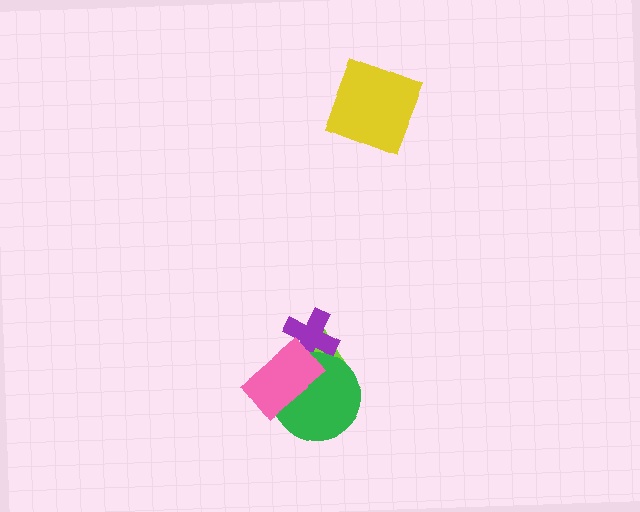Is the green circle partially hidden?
Yes, it is partially covered by another shape.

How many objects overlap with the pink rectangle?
3 objects overlap with the pink rectangle.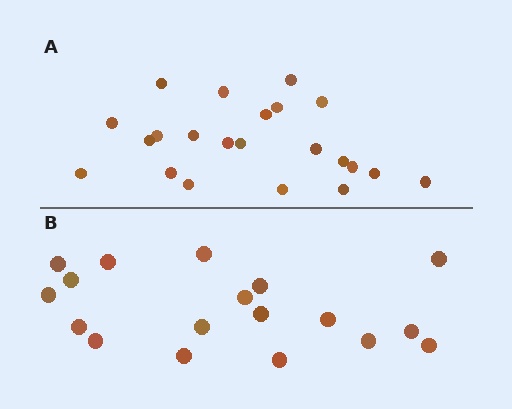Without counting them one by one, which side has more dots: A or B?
Region A (the top region) has more dots.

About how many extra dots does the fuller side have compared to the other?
Region A has about 4 more dots than region B.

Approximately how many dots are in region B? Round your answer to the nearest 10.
About 20 dots. (The exact count is 18, which rounds to 20.)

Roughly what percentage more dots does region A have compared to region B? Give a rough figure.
About 20% more.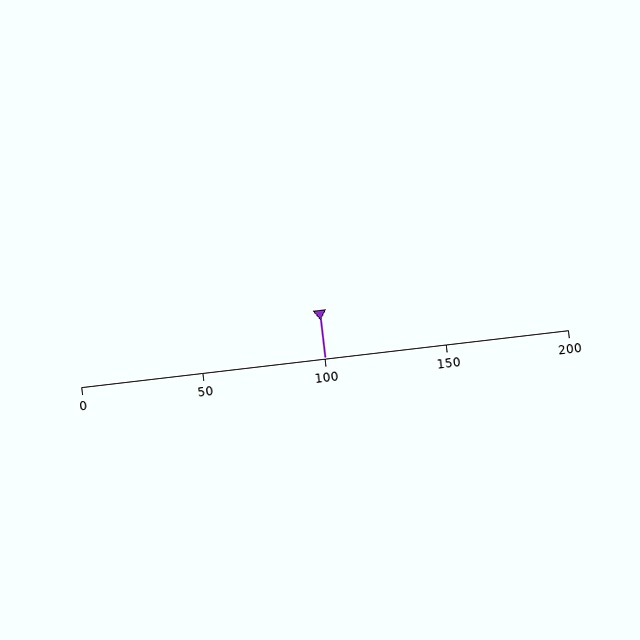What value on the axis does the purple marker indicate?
The marker indicates approximately 100.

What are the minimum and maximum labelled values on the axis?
The axis runs from 0 to 200.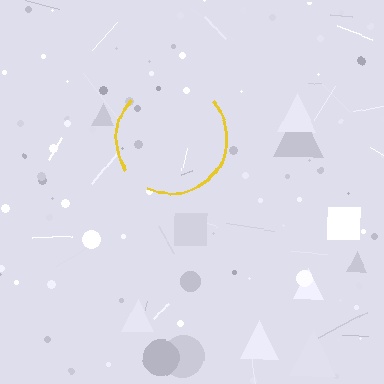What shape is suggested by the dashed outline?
The dashed outline suggests a circle.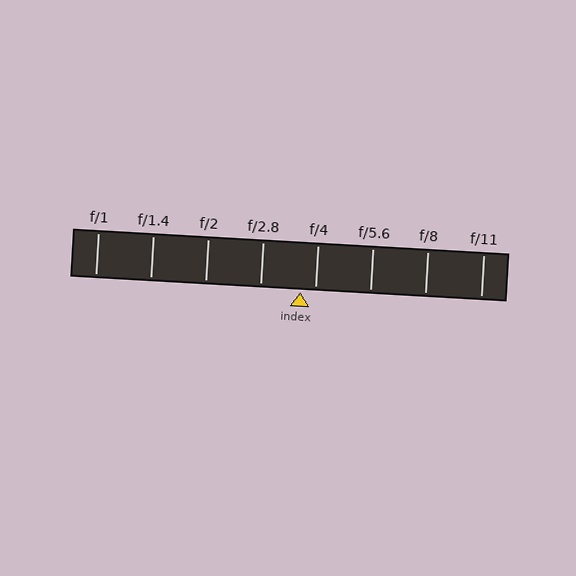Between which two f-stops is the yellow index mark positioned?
The index mark is between f/2.8 and f/4.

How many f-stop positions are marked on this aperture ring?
There are 8 f-stop positions marked.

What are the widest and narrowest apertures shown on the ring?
The widest aperture shown is f/1 and the narrowest is f/11.